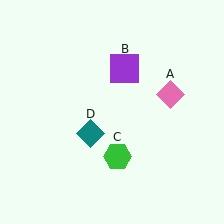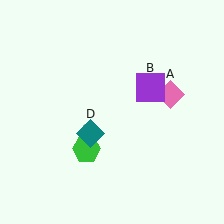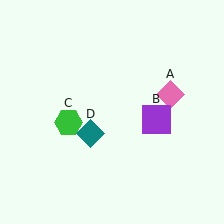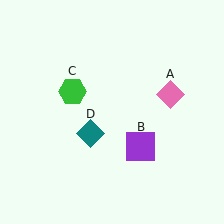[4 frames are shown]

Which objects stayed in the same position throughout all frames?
Pink diamond (object A) and teal diamond (object D) remained stationary.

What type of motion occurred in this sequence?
The purple square (object B), green hexagon (object C) rotated clockwise around the center of the scene.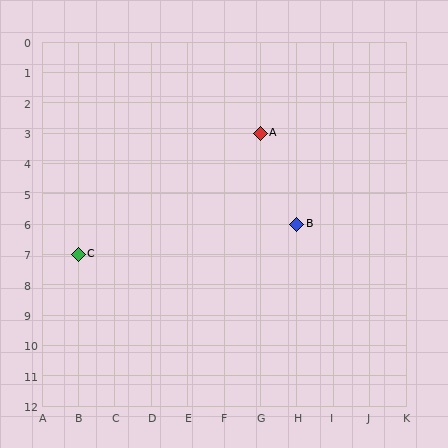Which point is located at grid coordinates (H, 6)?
Point B is at (H, 6).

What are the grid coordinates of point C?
Point C is at grid coordinates (B, 7).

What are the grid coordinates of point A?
Point A is at grid coordinates (G, 3).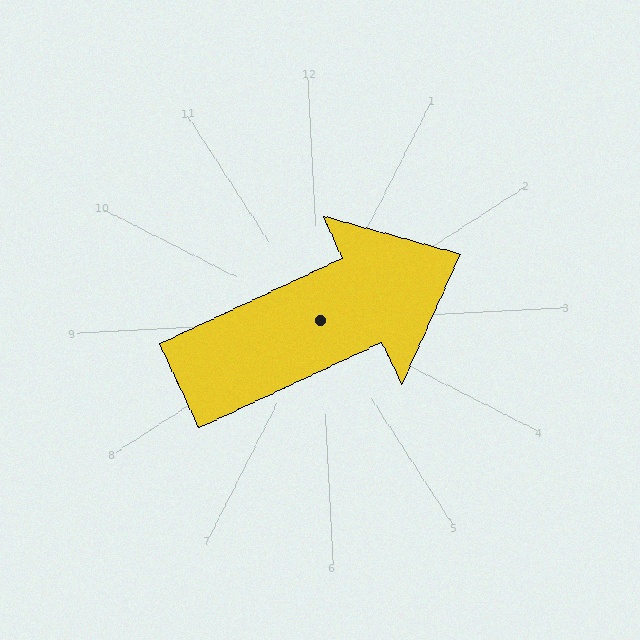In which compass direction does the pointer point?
East.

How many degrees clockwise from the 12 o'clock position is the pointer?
Approximately 68 degrees.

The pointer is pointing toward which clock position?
Roughly 2 o'clock.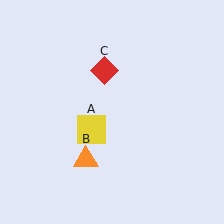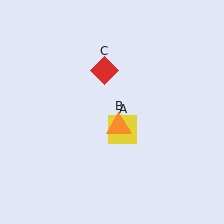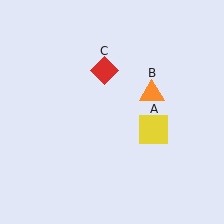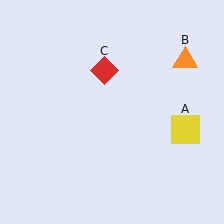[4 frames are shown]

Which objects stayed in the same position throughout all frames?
Red diamond (object C) remained stationary.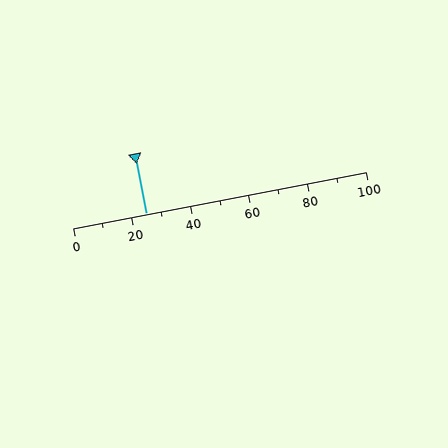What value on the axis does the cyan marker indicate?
The marker indicates approximately 25.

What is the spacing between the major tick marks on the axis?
The major ticks are spaced 20 apart.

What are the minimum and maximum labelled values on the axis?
The axis runs from 0 to 100.